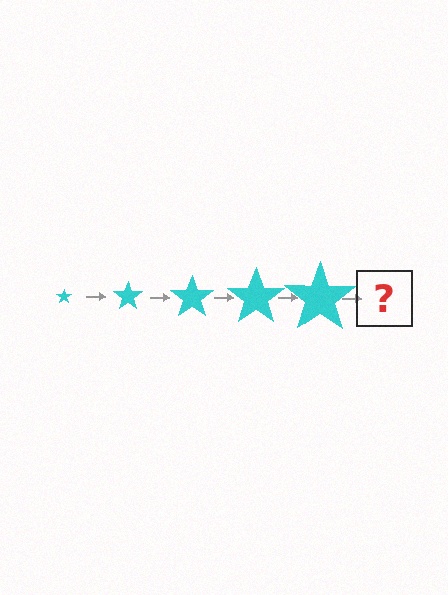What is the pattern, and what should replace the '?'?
The pattern is that the star gets progressively larger each step. The '?' should be a cyan star, larger than the previous one.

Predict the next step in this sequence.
The next step is a cyan star, larger than the previous one.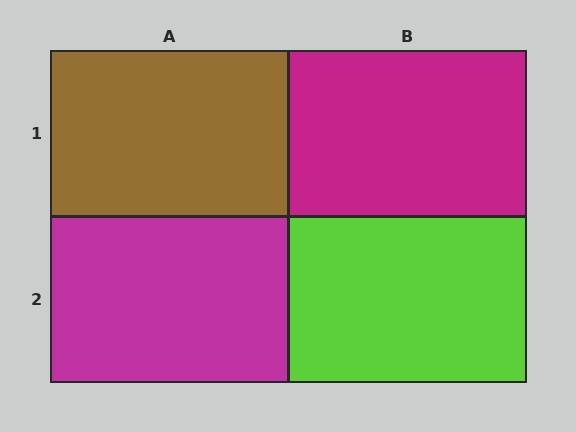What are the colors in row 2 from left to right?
Magenta, lime.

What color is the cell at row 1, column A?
Brown.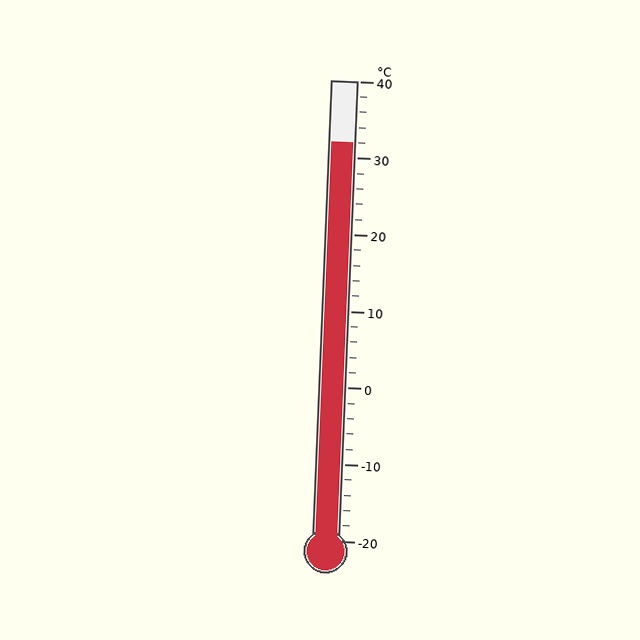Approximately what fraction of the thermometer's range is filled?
The thermometer is filled to approximately 85% of its range.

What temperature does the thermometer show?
The thermometer shows approximately 32°C.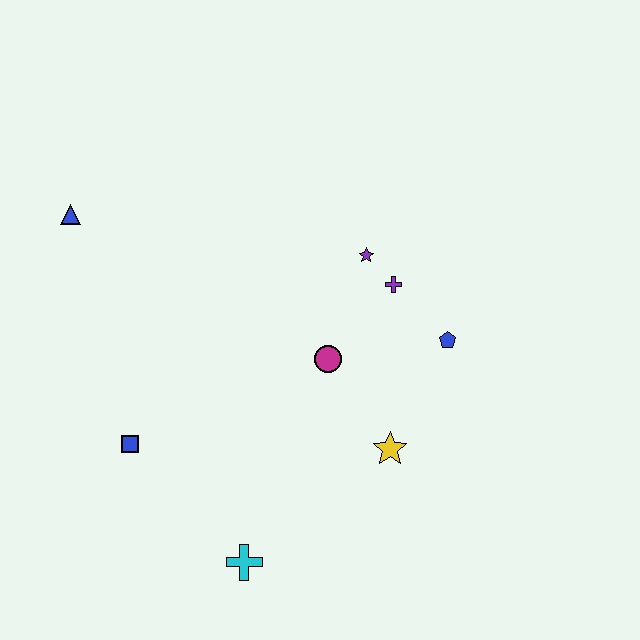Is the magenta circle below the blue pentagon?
Yes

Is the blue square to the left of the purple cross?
Yes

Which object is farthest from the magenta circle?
The blue triangle is farthest from the magenta circle.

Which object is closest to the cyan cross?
The blue square is closest to the cyan cross.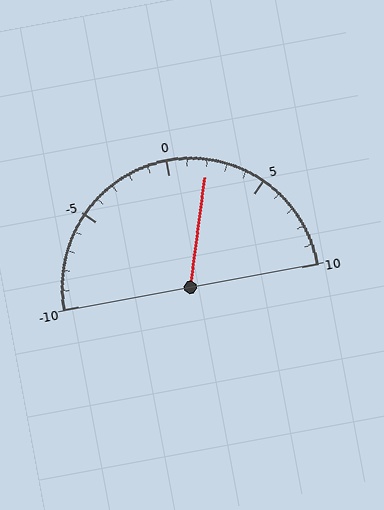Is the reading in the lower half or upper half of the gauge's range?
The reading is in the upper half of the range (-10 to 10).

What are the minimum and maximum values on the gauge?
The gauge ranges from -10 to 10.